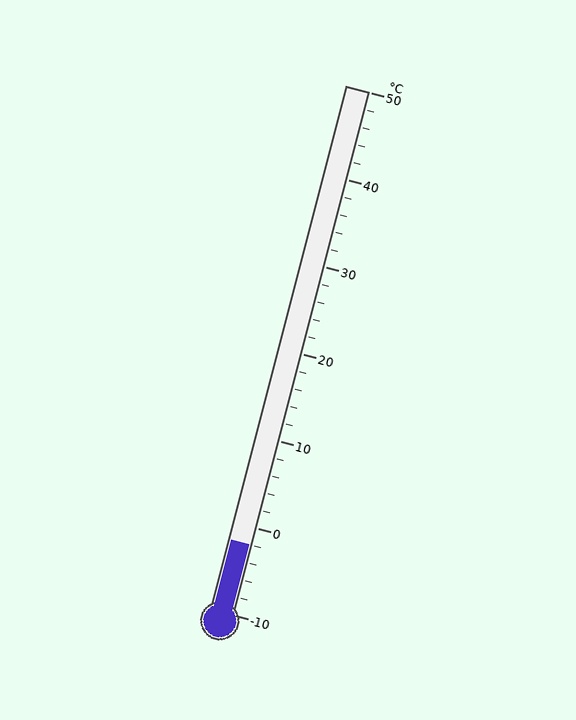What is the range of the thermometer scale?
The thermometer scale ranges from -10°C to 50°C.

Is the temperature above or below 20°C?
The temperature is below 20°C.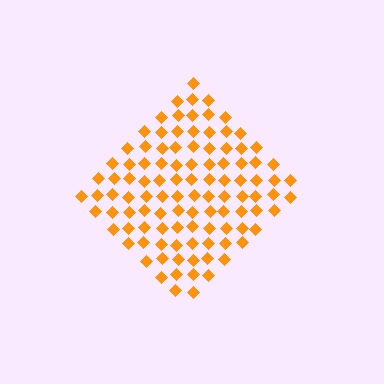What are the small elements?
The small elements are diamonds.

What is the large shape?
The large shape is a diamond.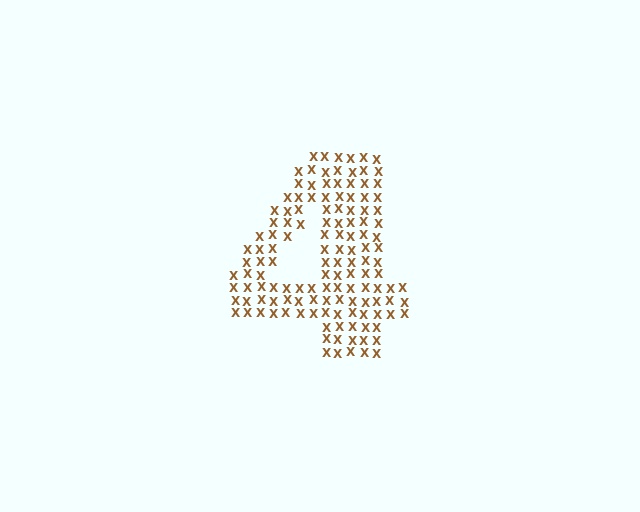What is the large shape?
The large shape is the digit 4.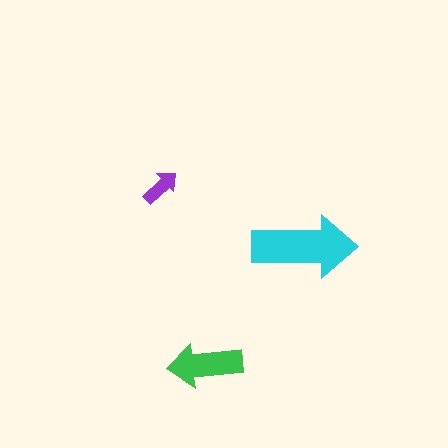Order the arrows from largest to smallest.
the cyan one, the green one, the purple one.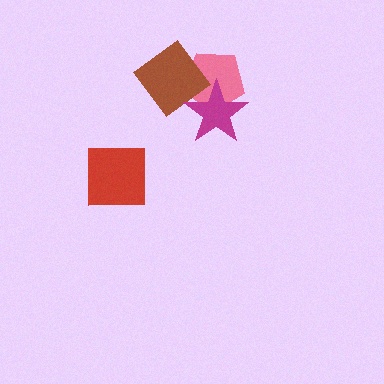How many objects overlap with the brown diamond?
2 objects overlap with the brown diamond.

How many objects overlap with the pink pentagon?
2 objects overlap with the pink pentagon.